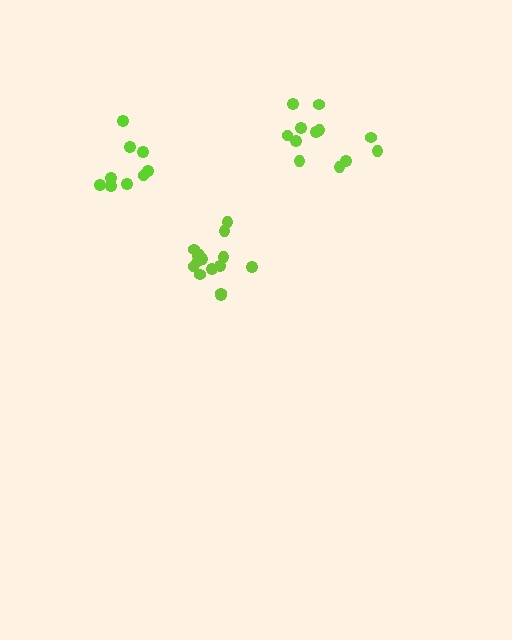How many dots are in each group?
Group 1: 15 dots, Group 2: 12 dots, Group 3: 9 dots (36 total).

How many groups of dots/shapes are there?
There are 3 groups.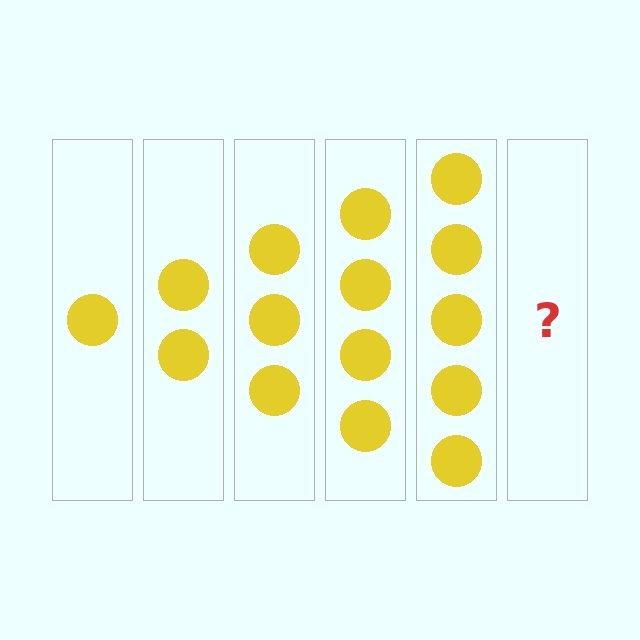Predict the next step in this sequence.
The next step is 6 circles.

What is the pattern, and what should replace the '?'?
The pattern is that each step adds one more circle. The '?' should be 6 circles.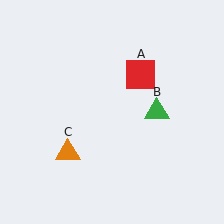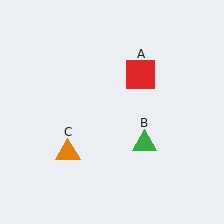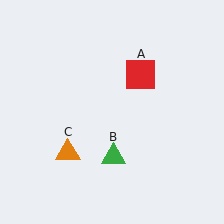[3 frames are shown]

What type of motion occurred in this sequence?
The green triangle (object B) rotated clockwise around the center of the scene.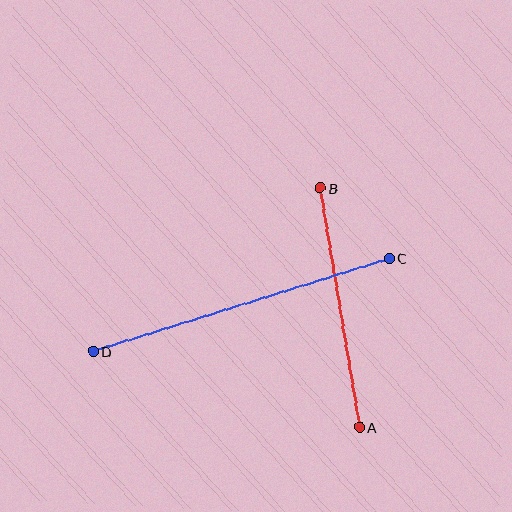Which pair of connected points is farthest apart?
Points C and D are farthest apart.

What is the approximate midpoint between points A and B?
The midpoint is at approximately (340, 308) pixels.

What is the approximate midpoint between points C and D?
The midpoint is at approximately (241, 305) pixels.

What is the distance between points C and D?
The distance is approximately 310 pixels.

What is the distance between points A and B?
The distance is approximately 243 pixels.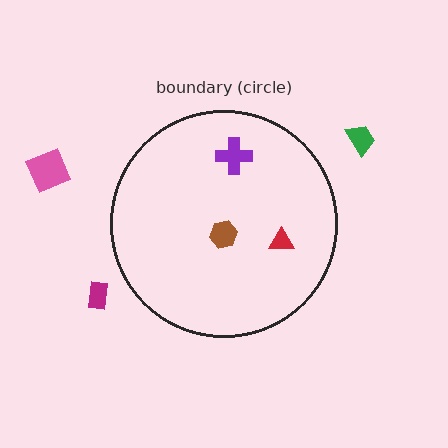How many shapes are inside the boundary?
3 inside, 3 outside.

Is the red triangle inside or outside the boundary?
Inside.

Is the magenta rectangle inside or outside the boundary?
Outside.